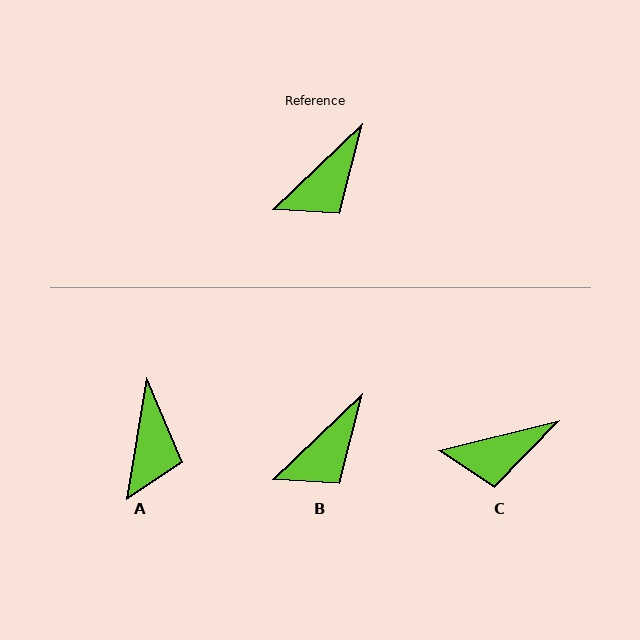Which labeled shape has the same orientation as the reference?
B.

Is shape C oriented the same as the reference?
No, it is off by about 30 degrees.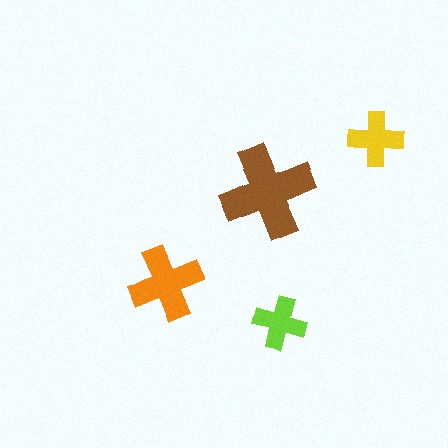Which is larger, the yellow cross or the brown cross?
The brown one.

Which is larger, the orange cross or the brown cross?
The brown one.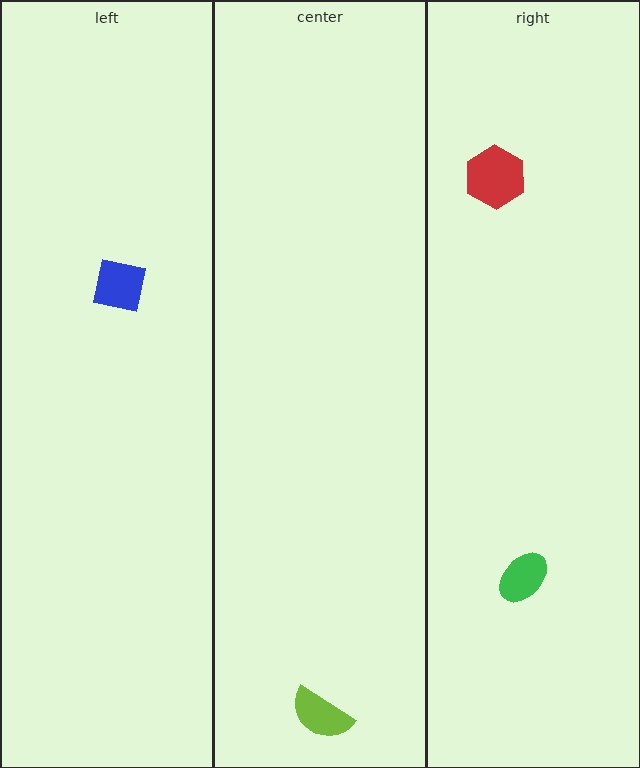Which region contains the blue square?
The left region.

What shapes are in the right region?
The green ellipse, the red hexagon.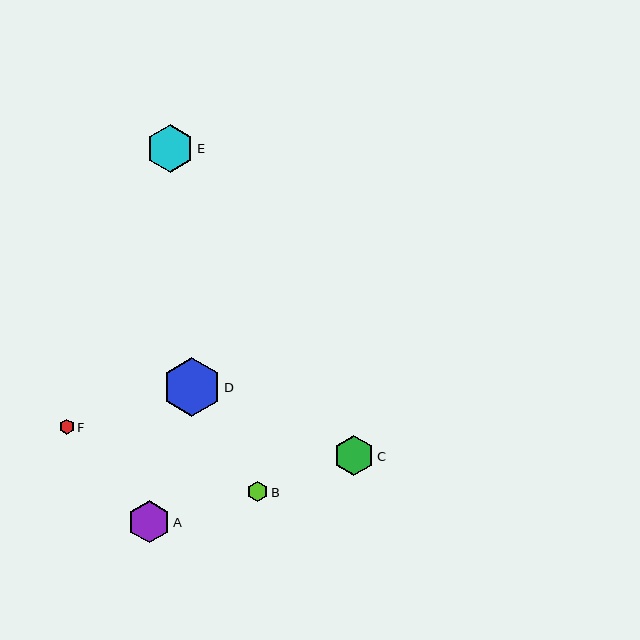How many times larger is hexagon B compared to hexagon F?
Hexagon B is approximately 1.4 times the size of hexagon F.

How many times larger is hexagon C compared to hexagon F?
Hexagon C is approximately 2.7 times the size of hexagon F.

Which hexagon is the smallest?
Hexagon F is the smallest with a size of approximately 15 pixels.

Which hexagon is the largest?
Hexagon D is the largest with a size of approximately 59 pixels.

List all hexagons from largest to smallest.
From largest to smallest: D, E, A, C, B, F.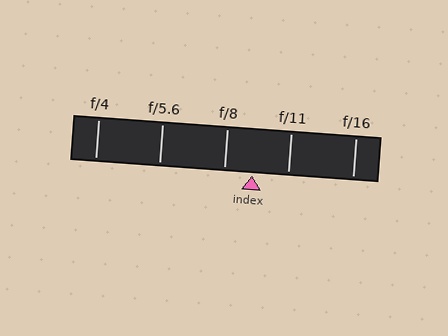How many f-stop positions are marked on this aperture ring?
There are 5 f-stop positions marked.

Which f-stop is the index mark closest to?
The index mark is closest to f/8.